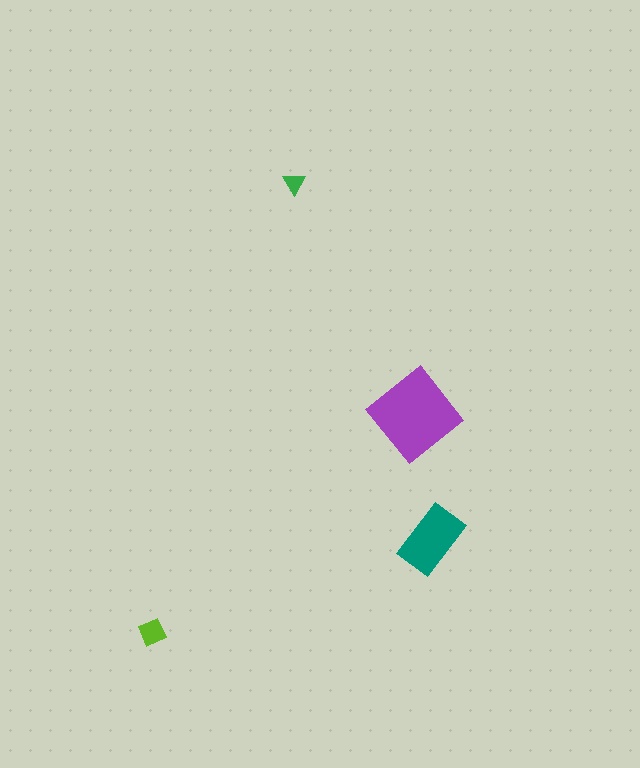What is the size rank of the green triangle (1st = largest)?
4th.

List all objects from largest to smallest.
The purple diamond, the teal rectangle, the lime diamond, the green triangle.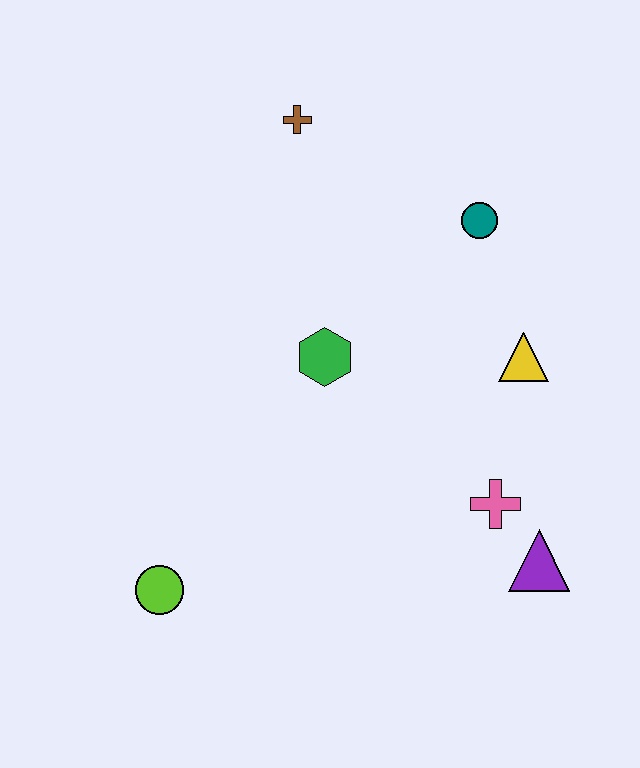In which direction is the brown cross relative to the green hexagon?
The brown cross is above the green hexagon.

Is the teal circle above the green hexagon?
Yes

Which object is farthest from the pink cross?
The brown cross is farthest from the pink cross.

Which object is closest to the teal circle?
The yellow triangle is closest to the teal circle.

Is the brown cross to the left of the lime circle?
No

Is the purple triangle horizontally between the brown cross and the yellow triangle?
No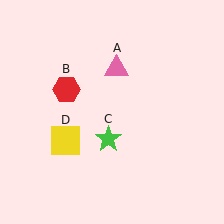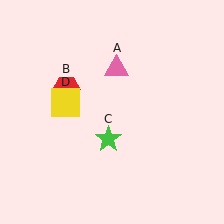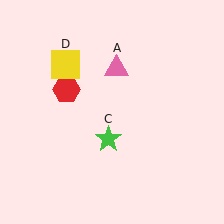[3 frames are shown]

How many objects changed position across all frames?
1 object changed position: yellow square (object D).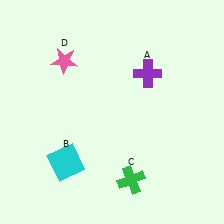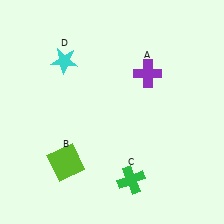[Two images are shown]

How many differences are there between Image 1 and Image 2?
There are 2 differences between the two images.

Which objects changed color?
B changed from cyan to lime. D changed from pink to cyan.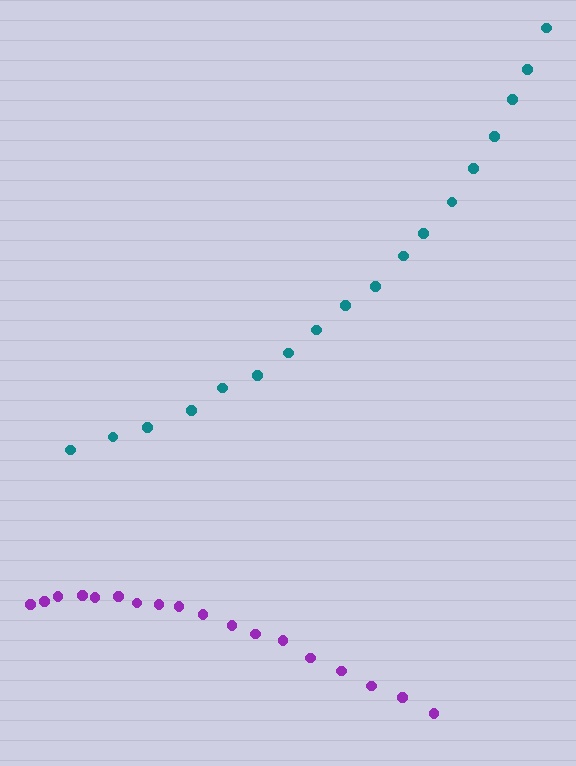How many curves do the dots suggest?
There are 2 distinct paths.